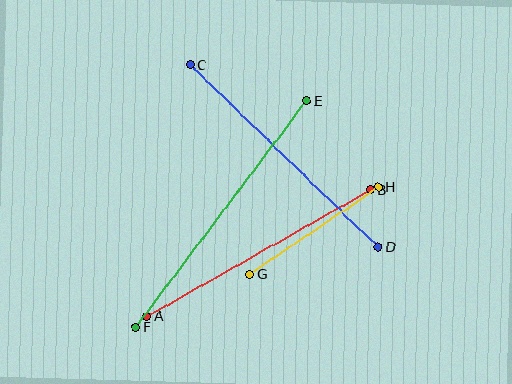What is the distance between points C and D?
The distance is approximately 262 pixels.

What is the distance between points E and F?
The distance is approximately 283 pixels.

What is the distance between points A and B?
The distance is approximately 257 pixels.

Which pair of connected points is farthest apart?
Points E and F are farthest apart.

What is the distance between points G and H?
The distance is approximately 156 pixels.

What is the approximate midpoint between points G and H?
The midpoint is at approximately (314, 230) pixels.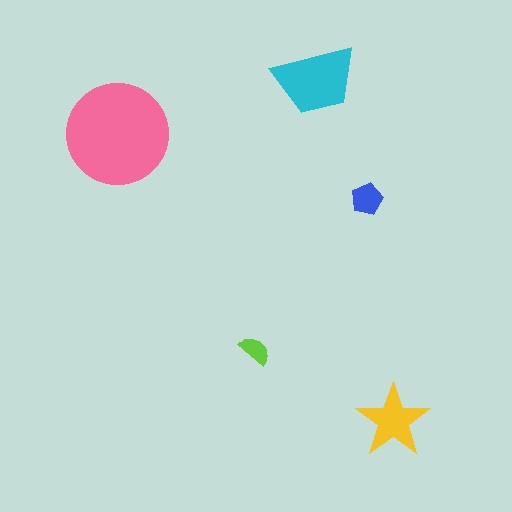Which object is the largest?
The pink circle.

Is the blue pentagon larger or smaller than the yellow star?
Smaller.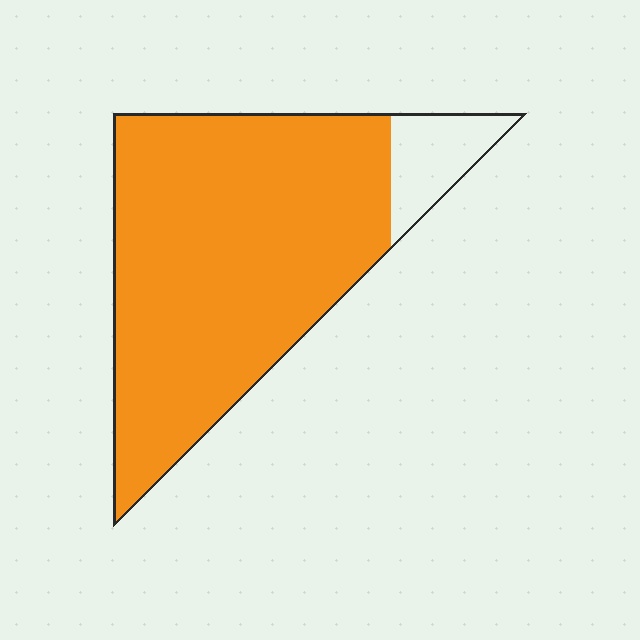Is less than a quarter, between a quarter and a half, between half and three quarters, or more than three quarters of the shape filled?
More than three quarters.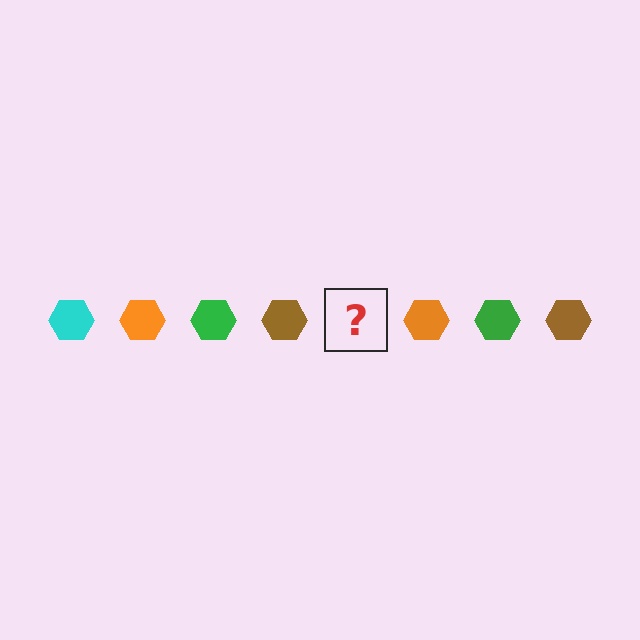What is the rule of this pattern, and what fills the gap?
The rule is that the pattern cycles through cyan, orange, green, brown hexagons. The gap should be filled with a cyan hexagon.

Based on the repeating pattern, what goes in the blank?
The blank should be a cyan hexagon.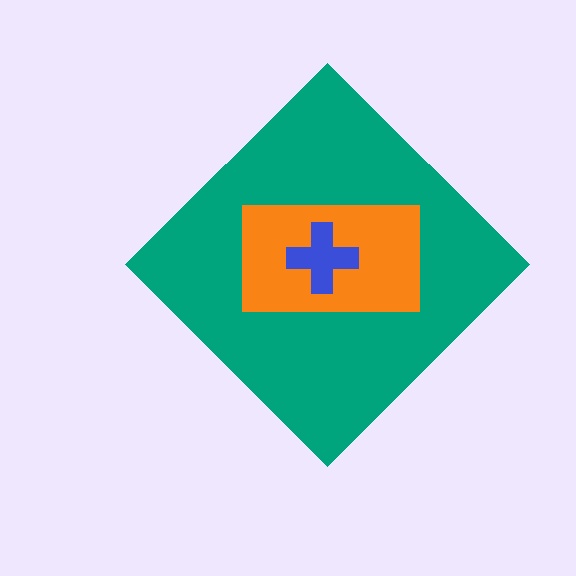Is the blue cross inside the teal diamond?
Yes.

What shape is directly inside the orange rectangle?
The blue cross.